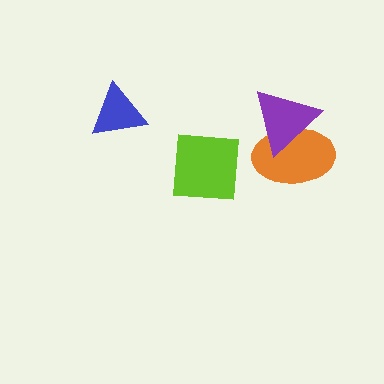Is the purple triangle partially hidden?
No, no other shape covers it.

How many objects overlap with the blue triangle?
0 objects overlap with the blue triangle.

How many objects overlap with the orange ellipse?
1 object overlaps with the orange ellipse.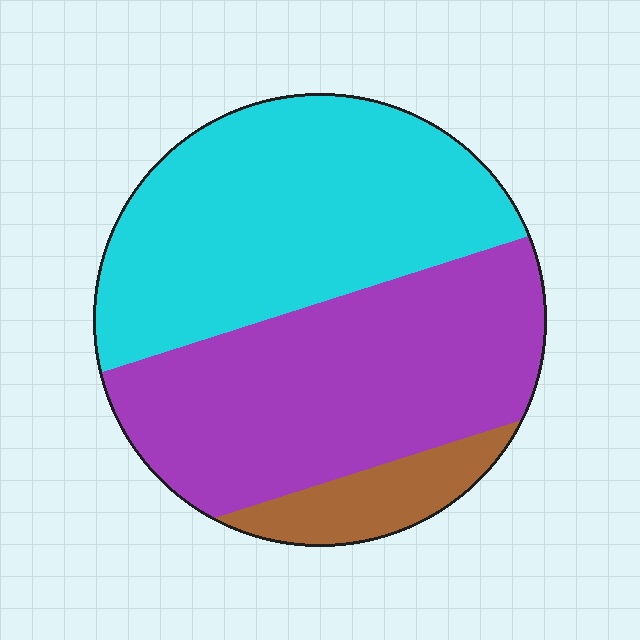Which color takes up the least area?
Brown, at roughly 10%.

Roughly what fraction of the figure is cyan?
Cyan covers around 45% of the figure.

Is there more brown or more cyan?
Cyan.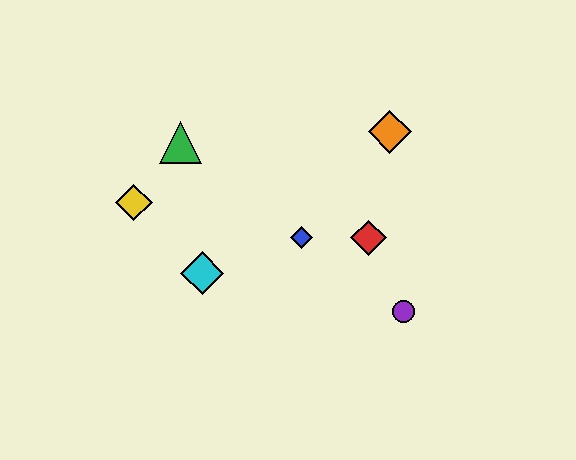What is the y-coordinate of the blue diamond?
The blue diamond is at y≈238.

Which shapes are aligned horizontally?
The red diamond, the blue diamond are aligned horizontally.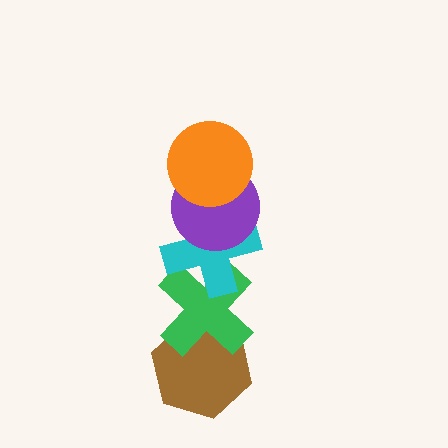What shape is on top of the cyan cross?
The purple circle is on top of the cyan cross.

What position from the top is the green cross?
The green cross is 4th from the top.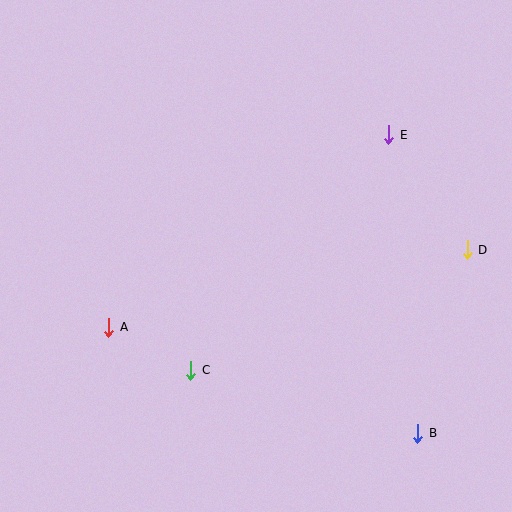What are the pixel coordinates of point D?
Point D is at (467, 250).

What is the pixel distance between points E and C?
The distance between E and C is 308 pixels.